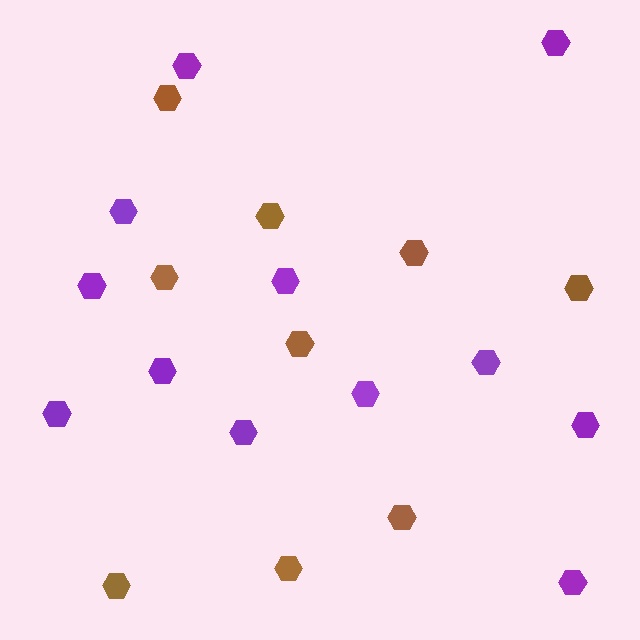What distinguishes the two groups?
There are 2 groups: one group of brown hexagons (9) and one group of purple hexagons (12).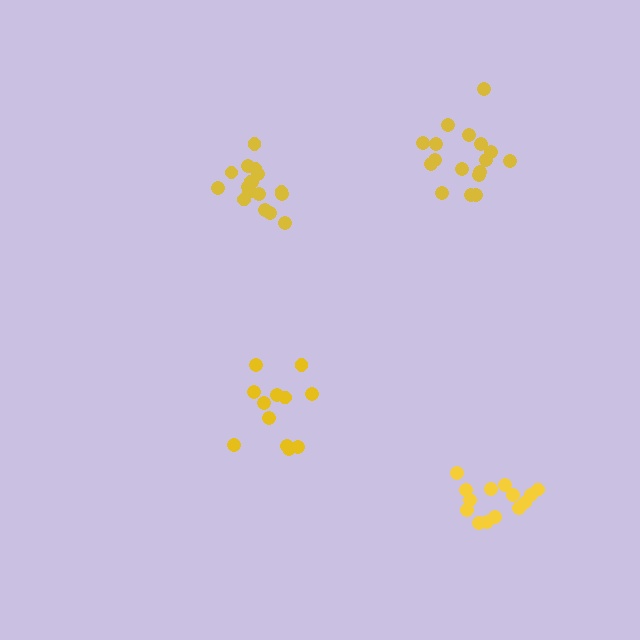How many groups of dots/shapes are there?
There are 4 groups.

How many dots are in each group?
Group 1: 17 dots, Group 2: 12 dots, Group 3: 17 dots, Group 4: 14 dots (60 total).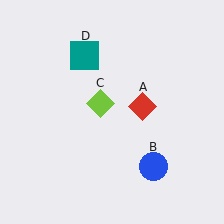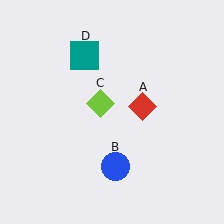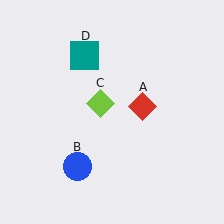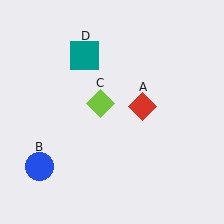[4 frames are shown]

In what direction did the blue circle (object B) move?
The blue circle (object B) moved left.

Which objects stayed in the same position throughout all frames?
Red diamond (object A) and lime diamond (object C) and teal square (object D) remained stationary.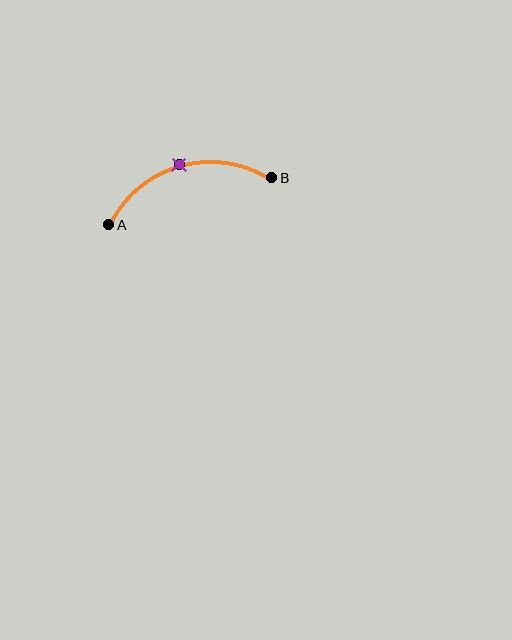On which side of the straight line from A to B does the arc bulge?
The arc bulges above the straight line connecting A and B.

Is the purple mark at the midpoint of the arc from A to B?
Yes. The purple mark lies on the arc at equal arc-length from both A and B — it is the arc midpoint.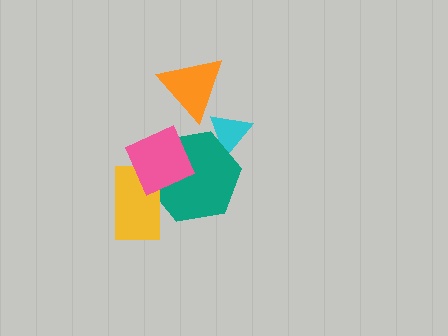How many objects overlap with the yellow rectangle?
2 objects overlap with the yellow rectangle.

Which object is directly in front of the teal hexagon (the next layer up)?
The yellow rectangle is directly in front of the teal hexagon.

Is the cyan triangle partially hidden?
Yes, it is partially covered by another shape.